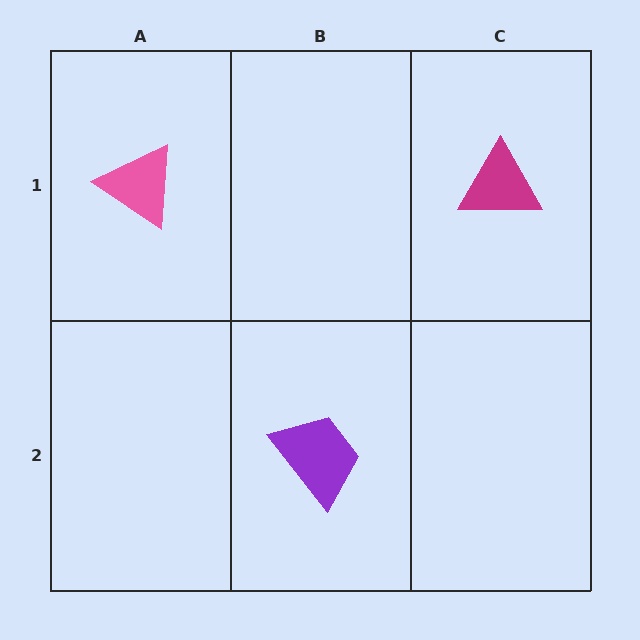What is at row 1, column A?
A pink triangle.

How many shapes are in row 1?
2 shapes.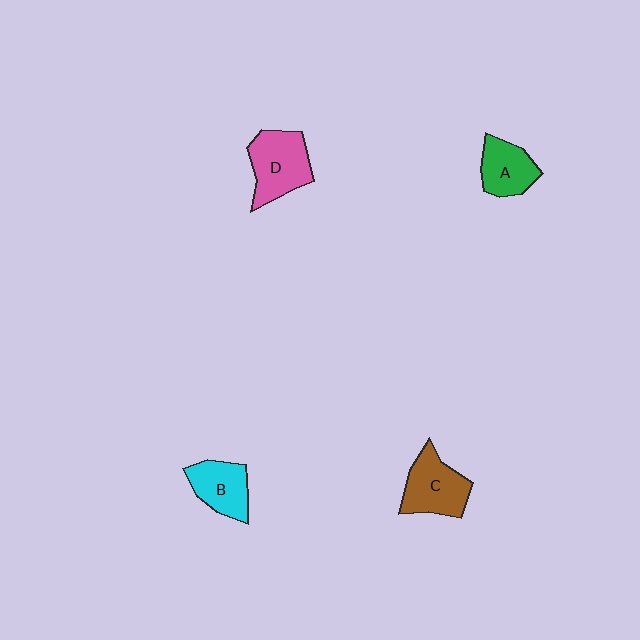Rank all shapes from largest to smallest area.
From largest to smallest: D (pink), C (brown), B (cyan), A (green).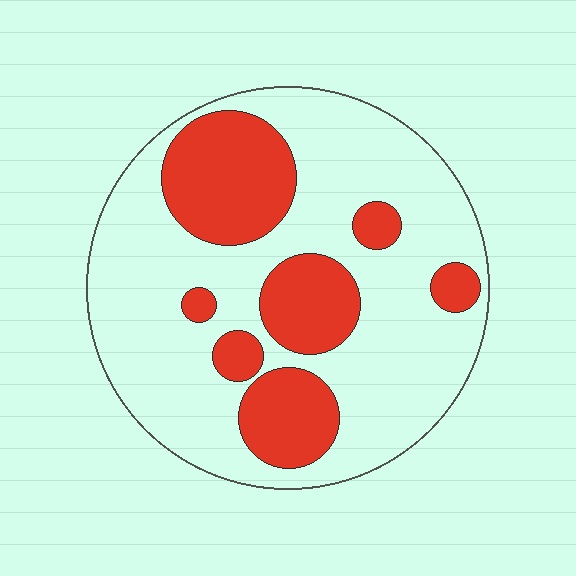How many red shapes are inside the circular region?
7.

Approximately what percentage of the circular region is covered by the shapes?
Approximately 30%.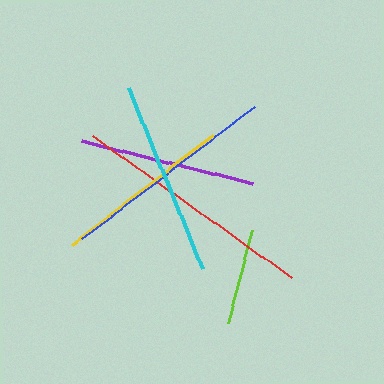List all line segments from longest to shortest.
From longest to shortest: red, blue, cyan, yellow, purple, lime.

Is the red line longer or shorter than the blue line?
The red line is longer than the blue line.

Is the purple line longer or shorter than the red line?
The red line is longer than the purple line.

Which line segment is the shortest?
The lime line is the shortest at approximately 96 pixels.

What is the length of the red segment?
The red segment is approximately 245 pixels long.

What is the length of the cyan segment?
The cyan segment is approximately 195 pixels long.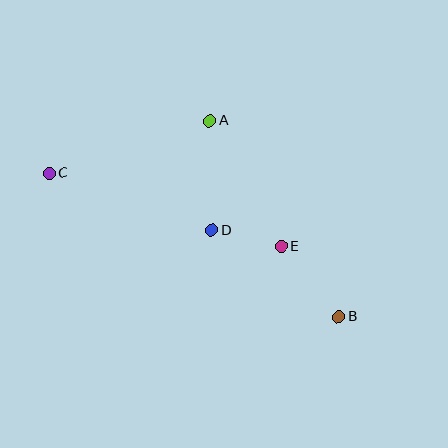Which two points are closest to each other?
Points D and E are closest to each other.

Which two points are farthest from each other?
Points B and C are farthest from each other.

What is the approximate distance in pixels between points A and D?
The distance between A and D is approximately 109 pixels.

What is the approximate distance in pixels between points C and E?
The distance between C and E is approximately 243 pixels.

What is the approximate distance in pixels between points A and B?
The distance between A and B is approximately 234 pixels.